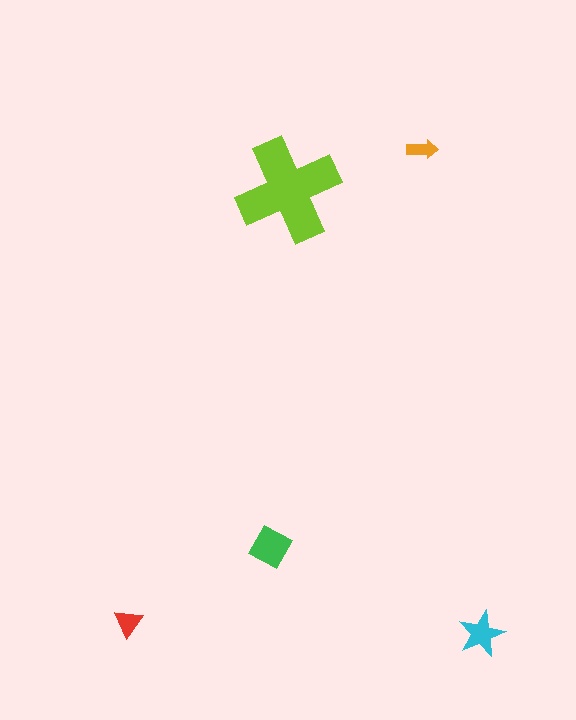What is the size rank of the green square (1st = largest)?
2nd.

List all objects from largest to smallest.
The lime cross, the green square, the cyan star, the red triangle, the orange arrow.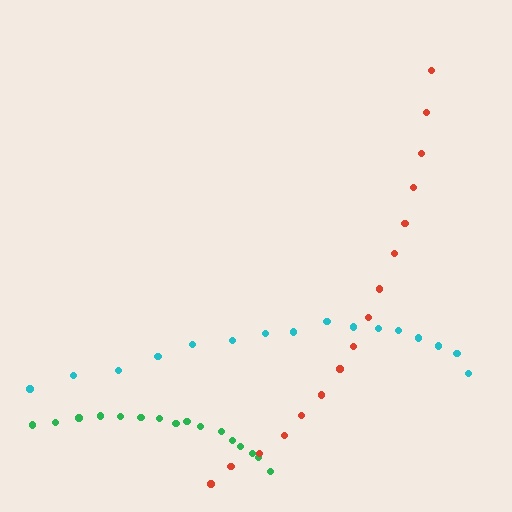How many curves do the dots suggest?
There are 3 distinct paths.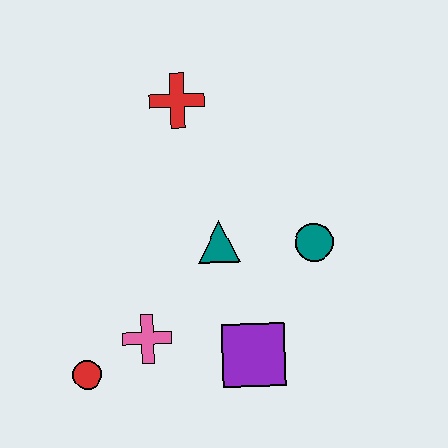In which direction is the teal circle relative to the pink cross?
The teal circle is to the right of the pink cross.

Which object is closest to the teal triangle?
The teal circle is closest to the teal triangle.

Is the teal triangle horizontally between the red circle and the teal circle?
Yes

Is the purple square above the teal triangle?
No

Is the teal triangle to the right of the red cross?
Yes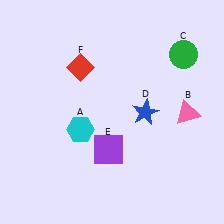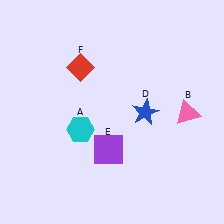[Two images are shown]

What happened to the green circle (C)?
The green circle (C) was removed in Image 2. It was in the top-right area of Image 1.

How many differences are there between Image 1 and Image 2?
There is 1 difference between the two images.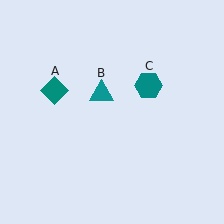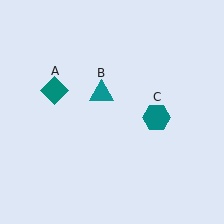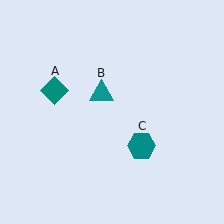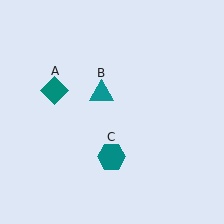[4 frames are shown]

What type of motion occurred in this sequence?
The teal hexagon (object C) rotated clockwise around the center of the scene.